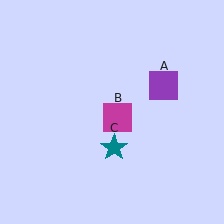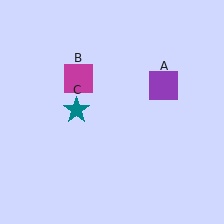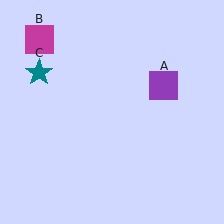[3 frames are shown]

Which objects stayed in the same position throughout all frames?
Purple square (object A) remained stationary.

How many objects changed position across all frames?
2 objects changed position: magenta square (object B), teal star (object C).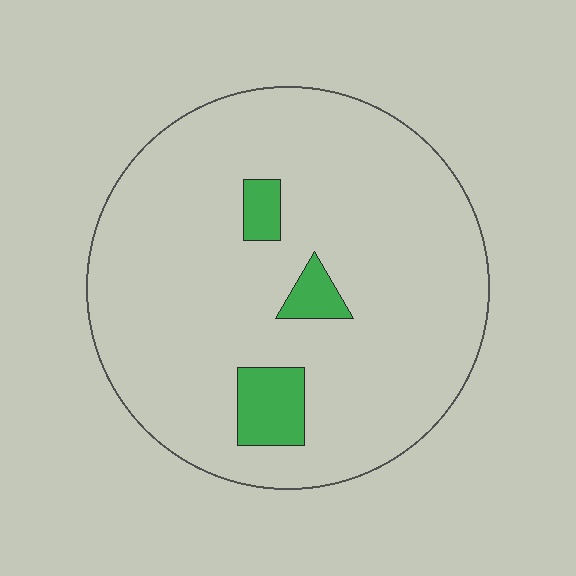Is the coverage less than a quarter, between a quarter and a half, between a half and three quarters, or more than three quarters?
Less than a quarter.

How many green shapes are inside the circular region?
3.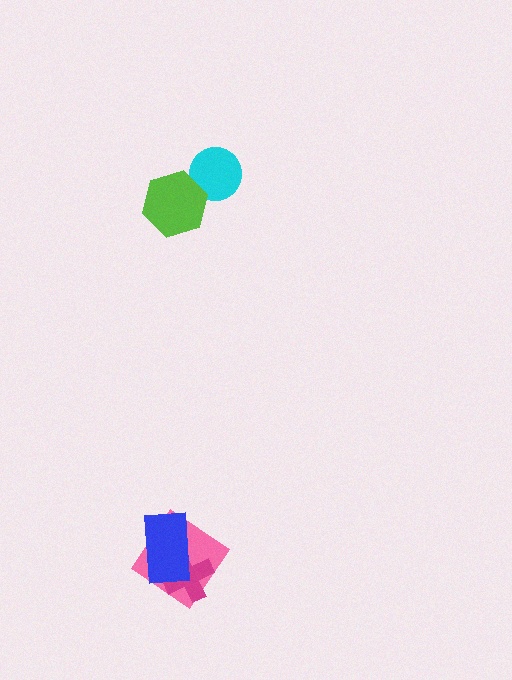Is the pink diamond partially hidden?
Yes, it is partially covered by another shape.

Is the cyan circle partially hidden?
Yes, it is partially covered by another shape.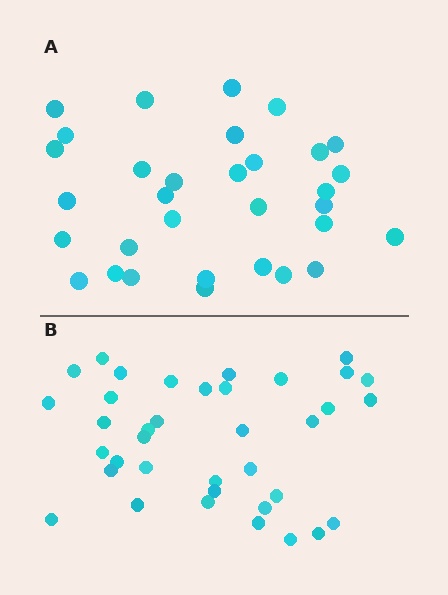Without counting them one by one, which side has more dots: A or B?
Region B (the bottom region) has more dots.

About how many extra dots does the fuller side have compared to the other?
Region B has about 5 more dots than region A.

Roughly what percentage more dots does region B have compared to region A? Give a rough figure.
About 15% more.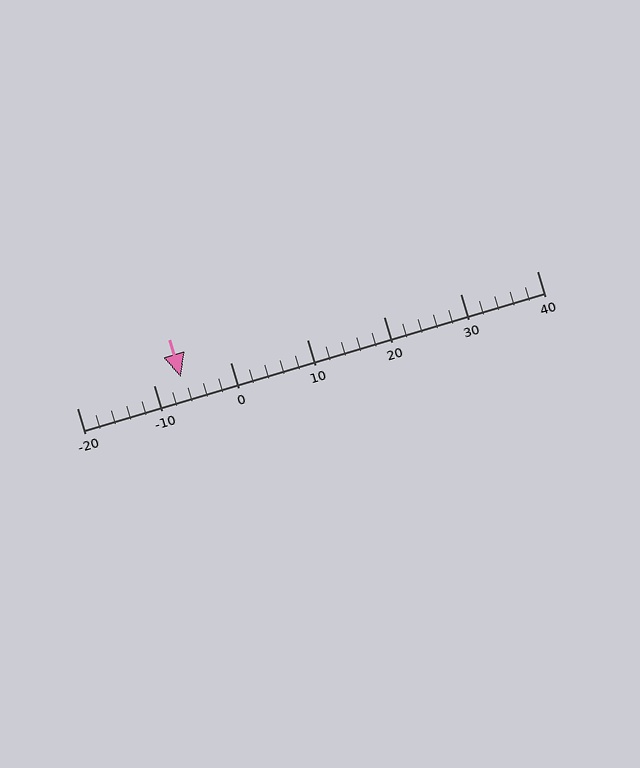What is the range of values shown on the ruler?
The ruler shows values from -20 to 40.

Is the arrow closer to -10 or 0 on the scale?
The arrow is closer to -10.